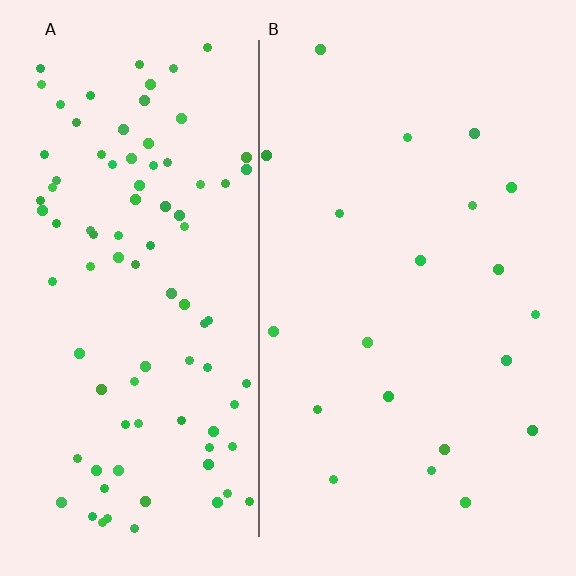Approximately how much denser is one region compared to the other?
Approximately 4.7× — region A over region B.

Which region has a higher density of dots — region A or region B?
A (the left).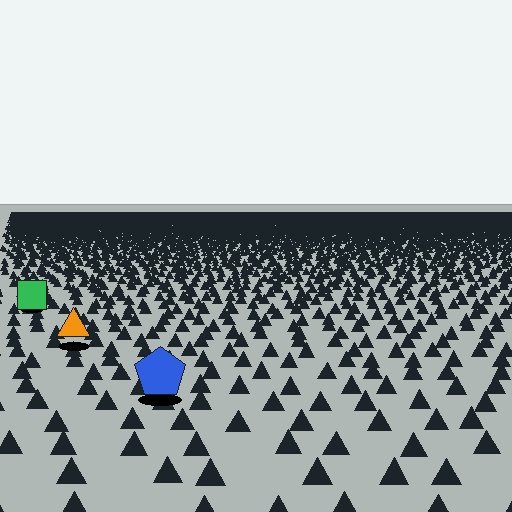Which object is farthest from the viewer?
The green square is farthest from the viewer. It appears smaller and the ground texture around it is denser.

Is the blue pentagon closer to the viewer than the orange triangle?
Yes. The blue pentagon is closer — you can tell from the texture gradient: the ground texture is coarser near it.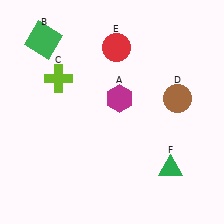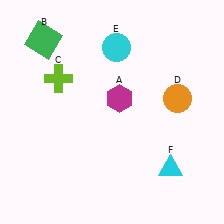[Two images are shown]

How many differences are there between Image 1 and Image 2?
There are 3 differences between the two images.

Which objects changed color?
D changed from brown to orange. E changed from red to cyan. F changed from green to cyan.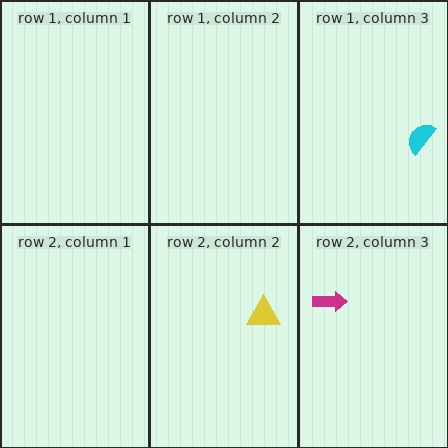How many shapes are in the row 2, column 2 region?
1.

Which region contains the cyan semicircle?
The row 1, column 3 region.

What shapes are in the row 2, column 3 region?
The magenta arrow.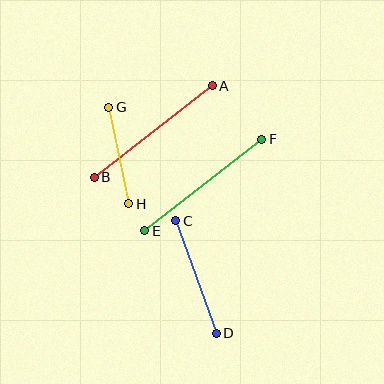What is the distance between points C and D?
The distance is approximately 120 pixels.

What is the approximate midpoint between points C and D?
The midpoint is at approximately (196, 277) pixels.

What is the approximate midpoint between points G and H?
The midpoint is at approximately (119, 156) pixels.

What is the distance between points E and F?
The distance is approximately 149 pixels.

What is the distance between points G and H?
The distance is approximately 99 pixels.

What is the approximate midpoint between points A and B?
The midpoint is at approximately (153, 132) pixels.